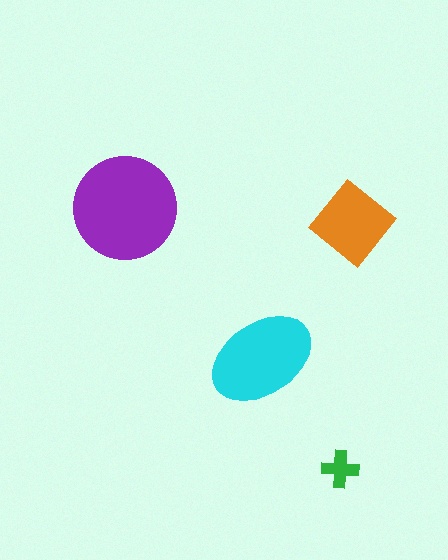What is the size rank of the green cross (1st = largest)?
4th.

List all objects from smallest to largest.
The green cross, the orange diamond, the cyan ellipse, the purple circle.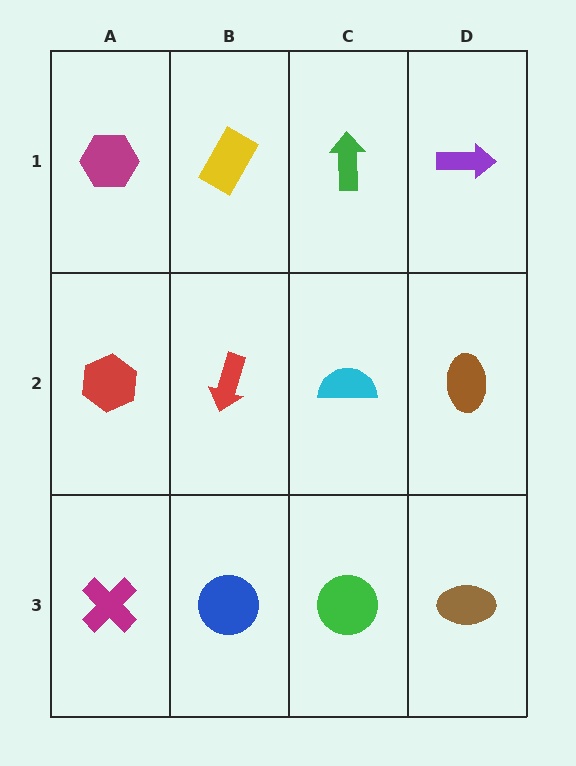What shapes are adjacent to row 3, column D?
A brown ellipse (row 2, column D), a green circle (row 3, column C).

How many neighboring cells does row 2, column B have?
4.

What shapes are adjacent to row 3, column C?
A cyan semicircle (row 2, column C), a blue circle (row 3, column B), a brown ellipse (row 3, column D).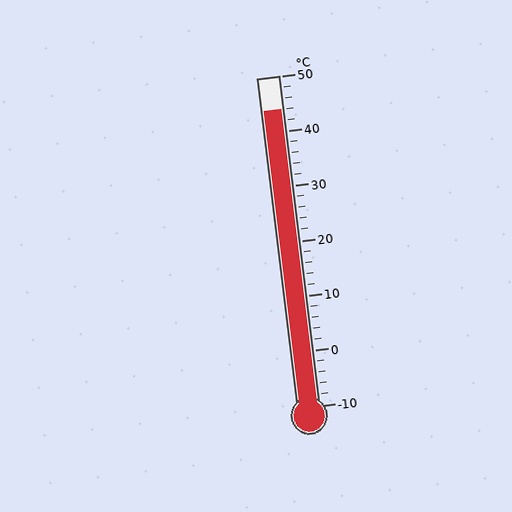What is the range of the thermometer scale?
The thermometer scale ranges from -10°C to 50°C.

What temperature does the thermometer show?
The thermometer shows approximately 44°C.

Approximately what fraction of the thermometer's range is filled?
The thermometer is filled to approximately 90% of its range.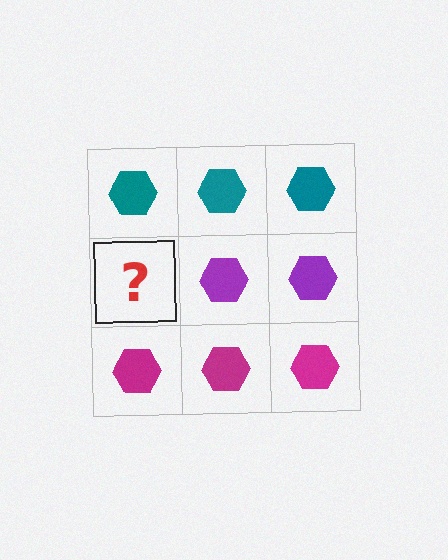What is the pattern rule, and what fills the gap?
The rule is that each row has a consistent color. The gap should be filled with a purple hexagon.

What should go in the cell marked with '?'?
The missing cell should contain a purple hexagon.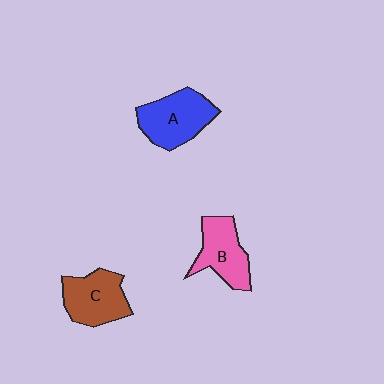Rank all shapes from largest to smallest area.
From largest to smallest: A (blue), C (brown), B (pink).